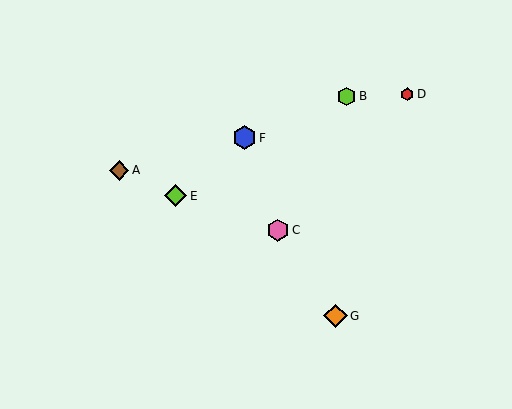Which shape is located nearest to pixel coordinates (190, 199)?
The lime diamond (labeled E) at (175, 196) is nearest to that location.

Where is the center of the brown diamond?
The center of the brown diamond is at (119, 170).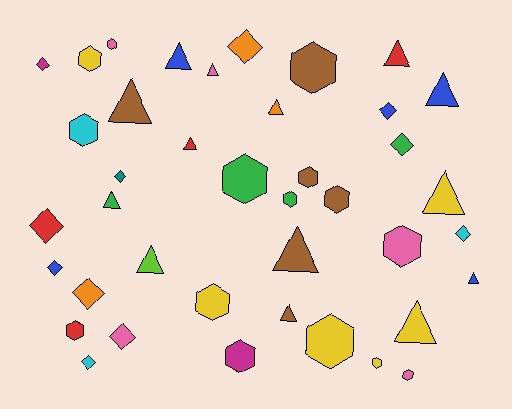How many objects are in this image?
There are 40 objects.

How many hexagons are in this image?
There are 15 hexagons.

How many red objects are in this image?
There are 4 red objects.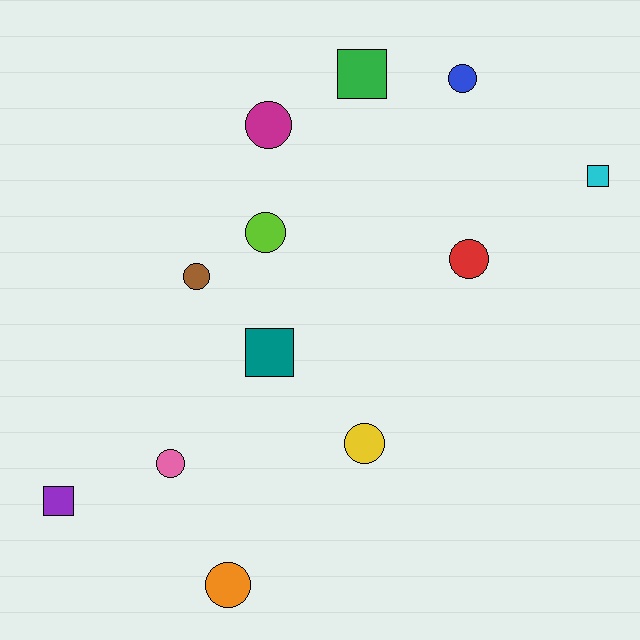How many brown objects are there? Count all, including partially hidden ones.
There is 1 brown object.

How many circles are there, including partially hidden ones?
There are 8 circles.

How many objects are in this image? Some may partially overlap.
There are 12 objects.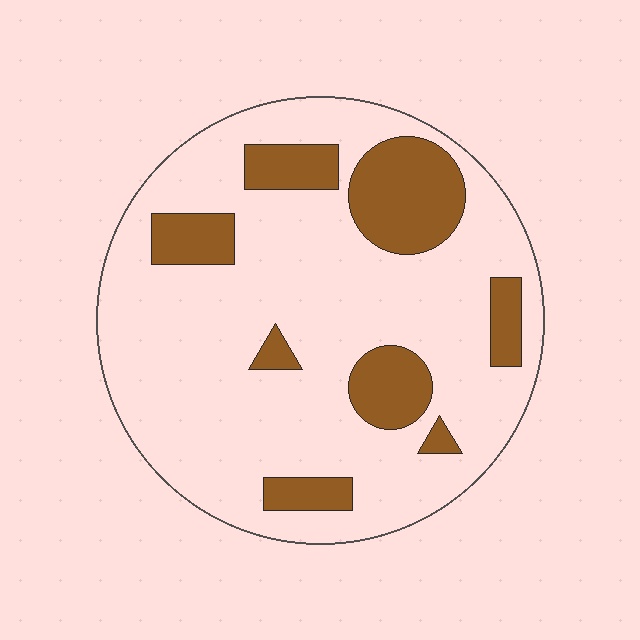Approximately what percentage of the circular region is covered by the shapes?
Approximately 20%.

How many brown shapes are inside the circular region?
8.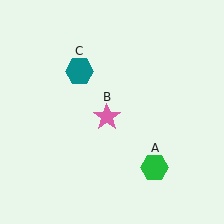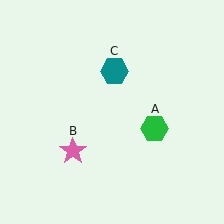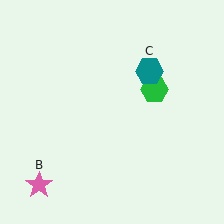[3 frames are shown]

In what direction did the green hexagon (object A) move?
The green hexagon (object A) moved up.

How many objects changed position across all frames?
3 objects changed position: green hexagon (object A), pink star (object B), teal hexagon (object C).